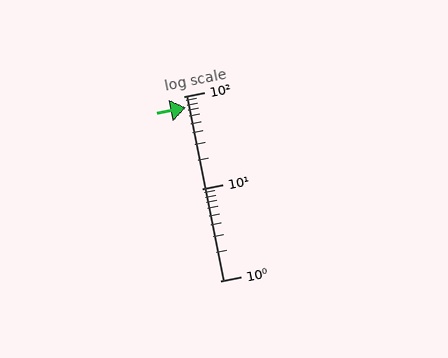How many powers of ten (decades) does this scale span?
The scale spans 2 decades, from 1 to 100.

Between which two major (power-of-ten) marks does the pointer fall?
The pointer is between 10 and 100.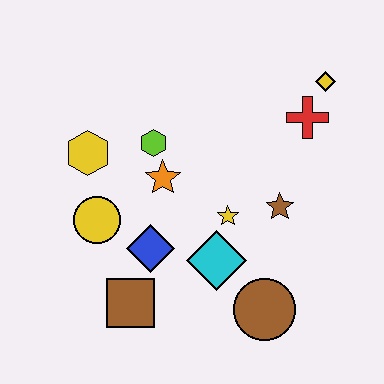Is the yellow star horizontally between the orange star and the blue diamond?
No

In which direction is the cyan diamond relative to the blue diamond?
The cyan diamond is to the right of the blue diamond.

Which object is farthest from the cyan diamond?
The yellow diamond is farthest from the cyan diamond.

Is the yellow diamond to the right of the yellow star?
Yes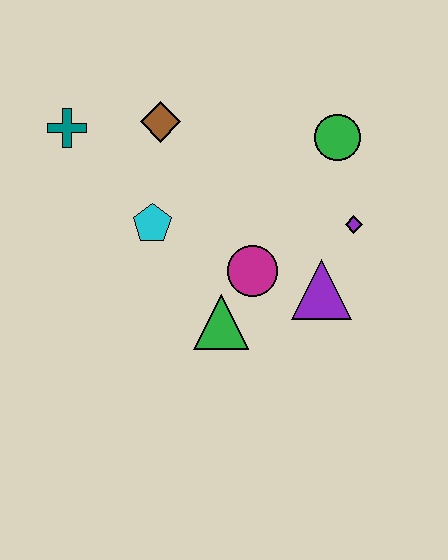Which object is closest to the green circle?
The purple diamond is closest to the green circle.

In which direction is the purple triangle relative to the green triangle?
The purple triangle is to the right of the green triangle.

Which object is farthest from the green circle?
The teal cross is farthest from the green circle.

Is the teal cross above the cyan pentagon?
Yes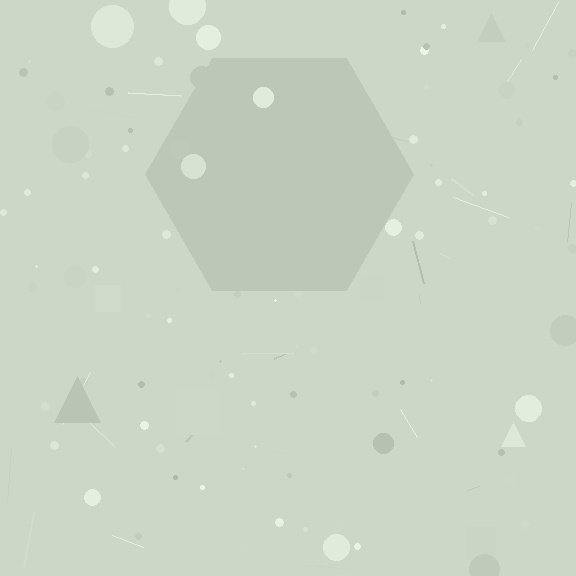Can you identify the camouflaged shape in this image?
The camouflaged shape is a hexagon.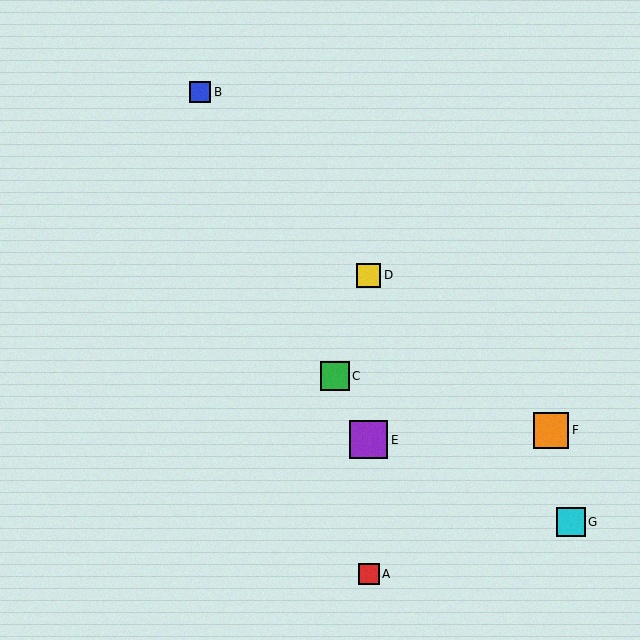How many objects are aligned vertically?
3 objects (A, D, E) are aligned vertically.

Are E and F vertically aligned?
No, E is at x≈369 and F is at x≈551.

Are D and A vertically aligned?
Yes, both are at x≈369.